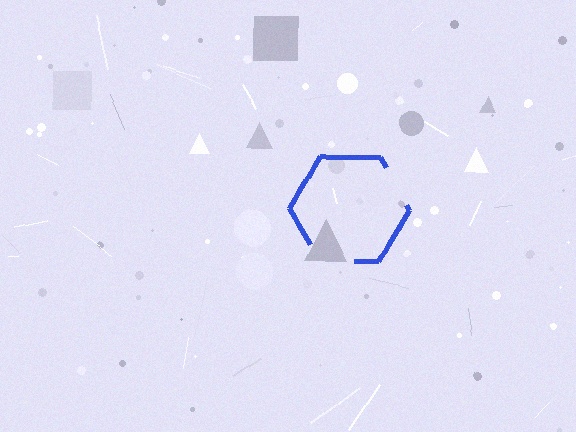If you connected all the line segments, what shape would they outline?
They would outline a hexagon.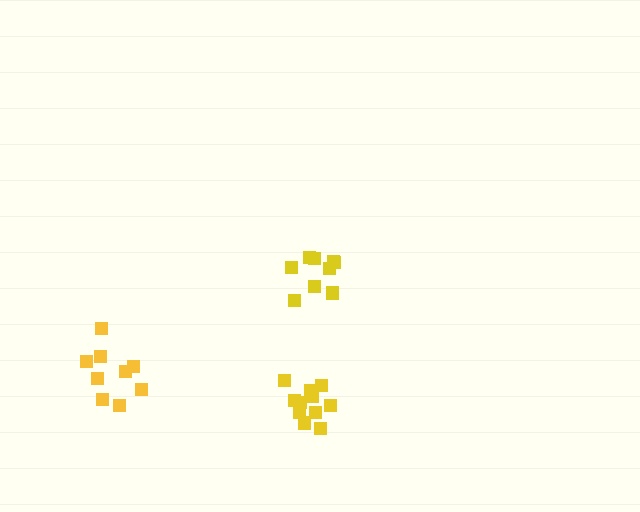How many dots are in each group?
Group 1: 9 dots, Group 2: 9 dots, Group 3: 11 dots (29 total).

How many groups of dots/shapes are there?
There are 3 groups.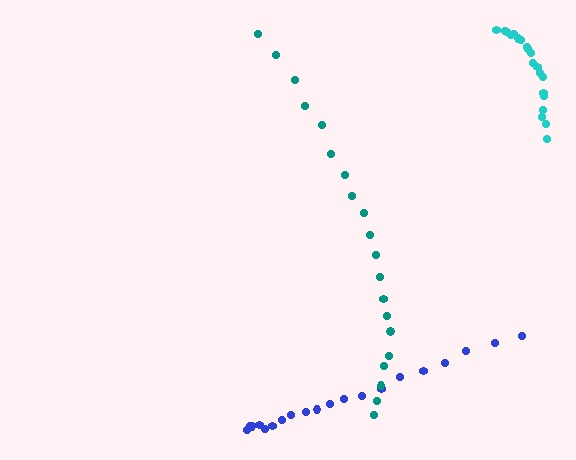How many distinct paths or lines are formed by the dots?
There are 3 distinct paths.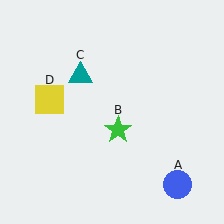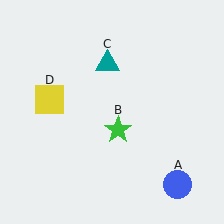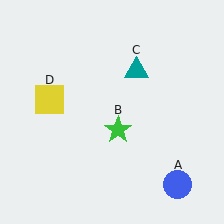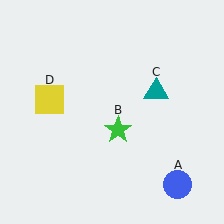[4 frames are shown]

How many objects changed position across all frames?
1 object changed position: teal triangle (object C).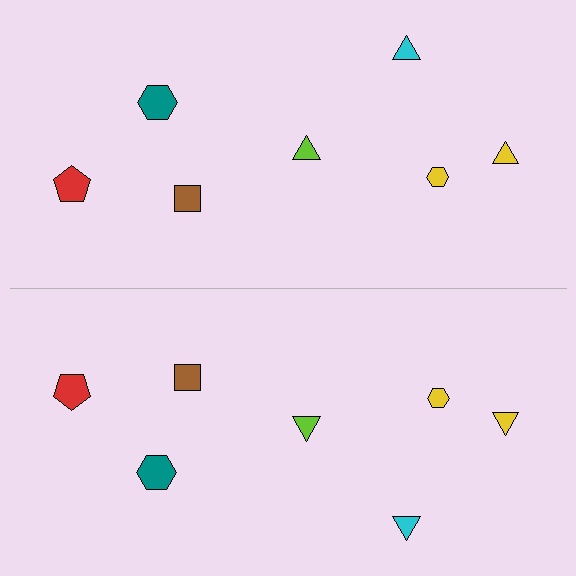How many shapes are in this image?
There are 14 shapes in this image.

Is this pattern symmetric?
Yes, this pattern has bilateral (reflection) symmetry.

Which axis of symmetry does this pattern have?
The pattern has a horizontal axis of symmetry running through the center of the image.